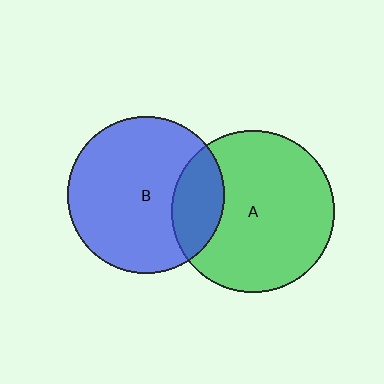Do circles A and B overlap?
Yes.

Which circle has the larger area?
Circle A (green).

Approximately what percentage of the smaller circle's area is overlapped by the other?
Approximately 20%.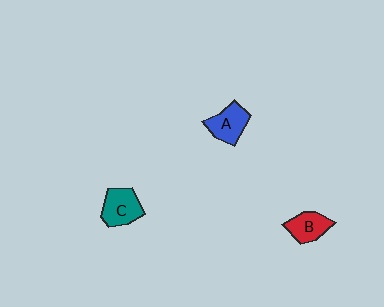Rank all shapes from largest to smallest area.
From largest to smallest: C (teal), A (blue), B (red).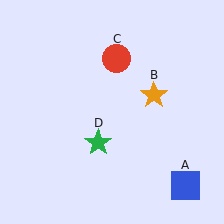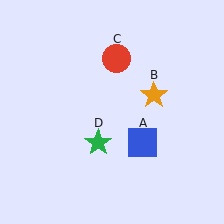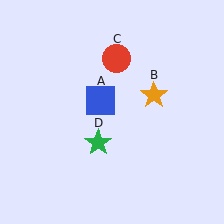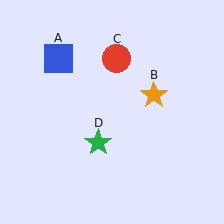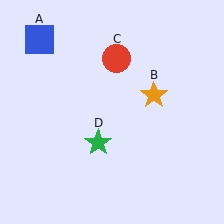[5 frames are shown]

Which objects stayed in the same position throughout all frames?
Orange star (object B) and red circle (object C) and green star (object D) remained stationary.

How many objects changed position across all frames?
1 object changed position: blue square (object A).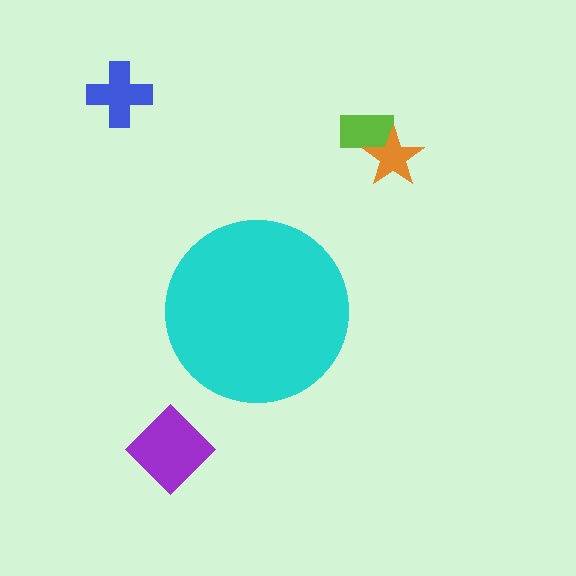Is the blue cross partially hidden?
No, the blue cross is fully visible.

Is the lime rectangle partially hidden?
No, the lime rectangle is fully visible.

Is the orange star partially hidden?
No, the orange star is fully visible.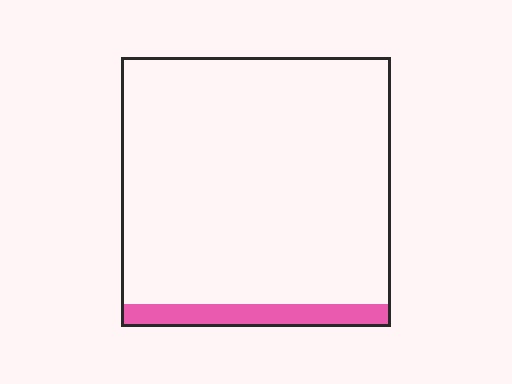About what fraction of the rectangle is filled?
About one tenth (1/10).